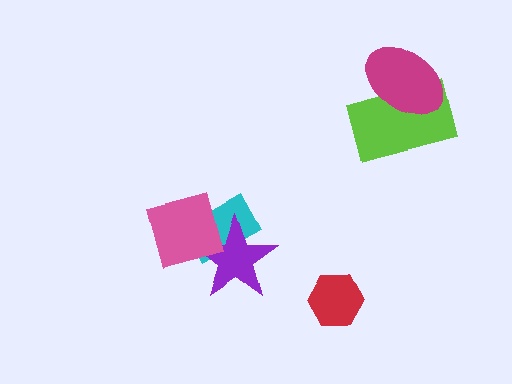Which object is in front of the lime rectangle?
The magenta ellipse is in front of the lime rectangle.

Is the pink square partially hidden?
No, no other shape covers it.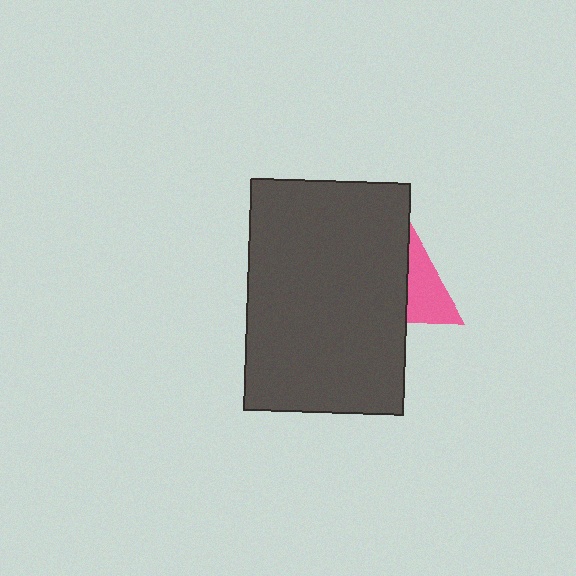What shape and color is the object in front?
The object in front is a dark gray rectangle.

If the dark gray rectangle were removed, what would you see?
You would see the complete pink triangle.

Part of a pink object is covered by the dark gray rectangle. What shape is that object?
It is a triangle.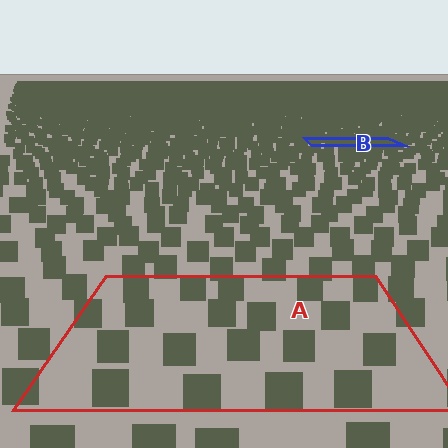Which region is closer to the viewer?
Region A is closer. The texture elements there are larger and more spread out.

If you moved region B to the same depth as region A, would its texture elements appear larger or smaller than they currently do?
They would appear larger. At a closer depth, the same texture elements are projected at a bigger on-screen size.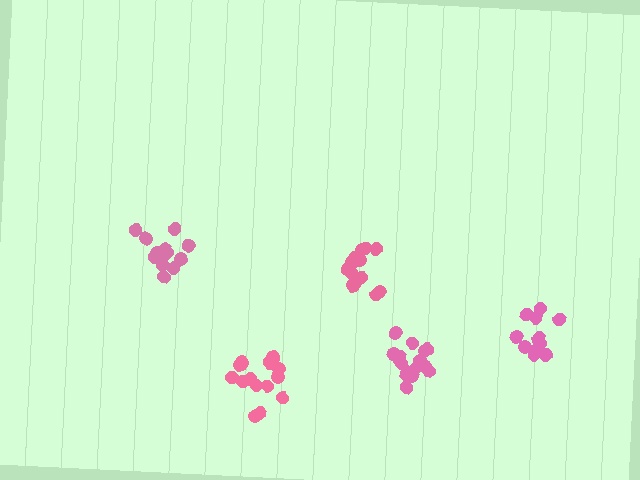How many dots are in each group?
Group 1: 12 dots, Group 2: 14 dots, Group 3: 13 dots, Group 4: 16 dots, Group 5: 15 dots (70 total).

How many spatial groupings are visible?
There are 5 spatial groupings.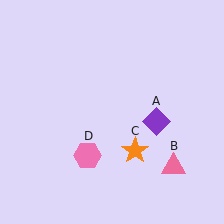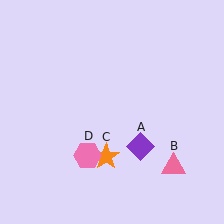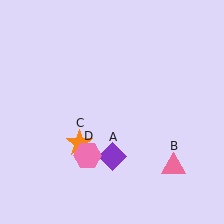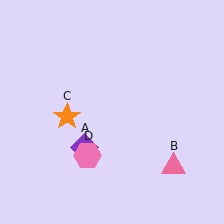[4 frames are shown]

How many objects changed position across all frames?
2 objects changed position: purple diamond (object A), orange star (object C).